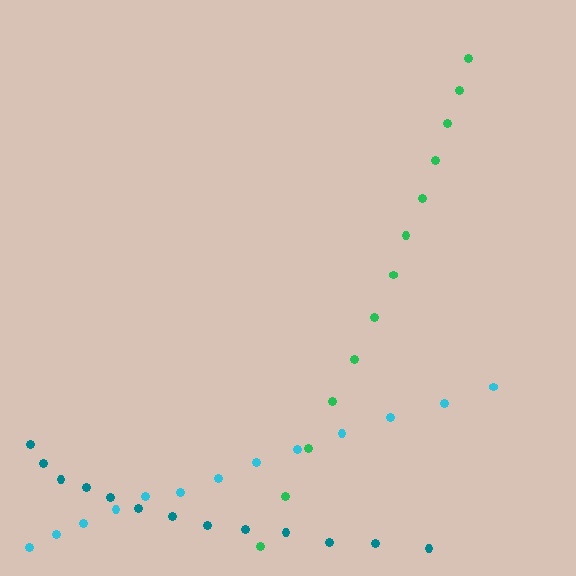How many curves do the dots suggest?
There are 3 distinct paths.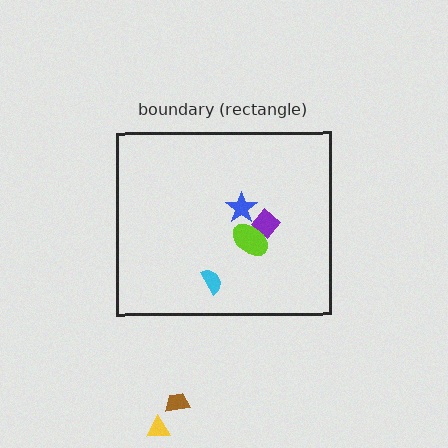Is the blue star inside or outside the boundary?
Inside.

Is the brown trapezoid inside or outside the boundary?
Outside.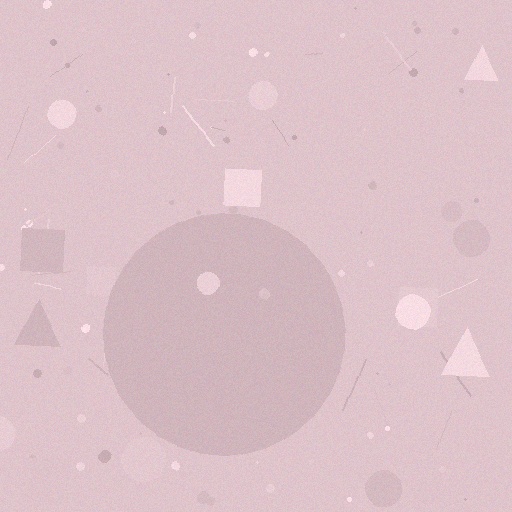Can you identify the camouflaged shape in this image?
The camouflaged shape is a circle.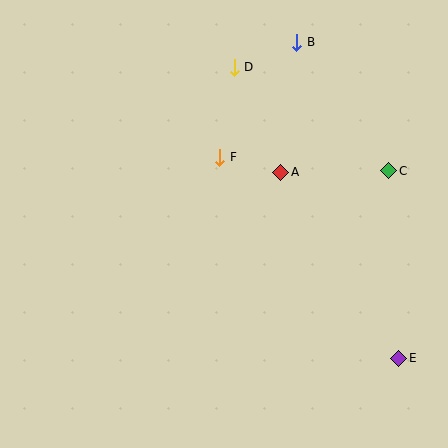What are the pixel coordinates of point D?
Point D is at (234, 67).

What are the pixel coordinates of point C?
Point C is at (389, 171).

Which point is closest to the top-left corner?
Point D is closest to the top-left corner.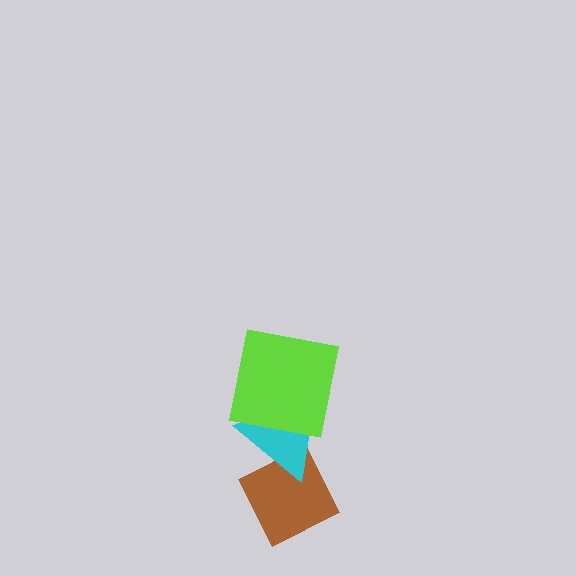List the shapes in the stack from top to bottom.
From top to bottom: the lime square, the cyan triangle, the brown diamond.